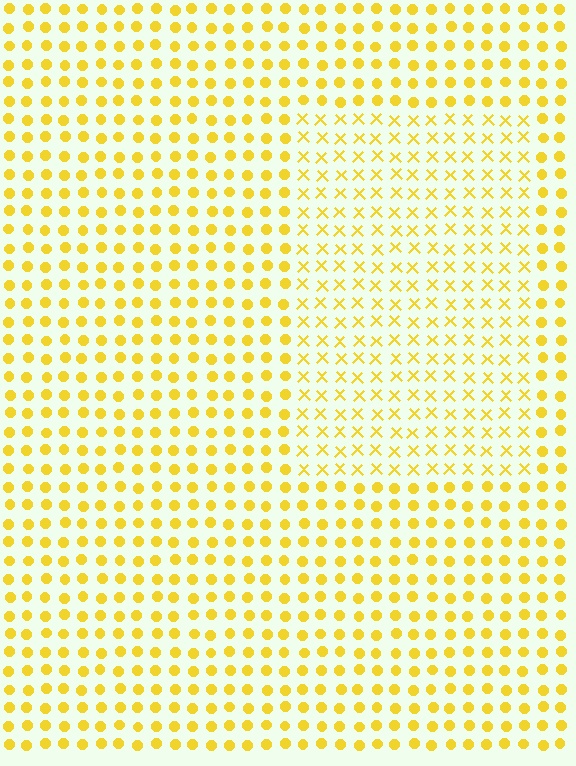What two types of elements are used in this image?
The image uses X marks inside the rectangle region and circles outside it.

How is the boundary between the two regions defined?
The boundary is defined by a change in element shape: X marks inside vs. circles outside. All elements share the same color and spacing.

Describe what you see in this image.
The image is filled with small yellow elements arranged in a uniform grid. A rectangle-shaped region contains X marks, while the surrounding area contains circles. The boundary is defined purely by the change in element shape.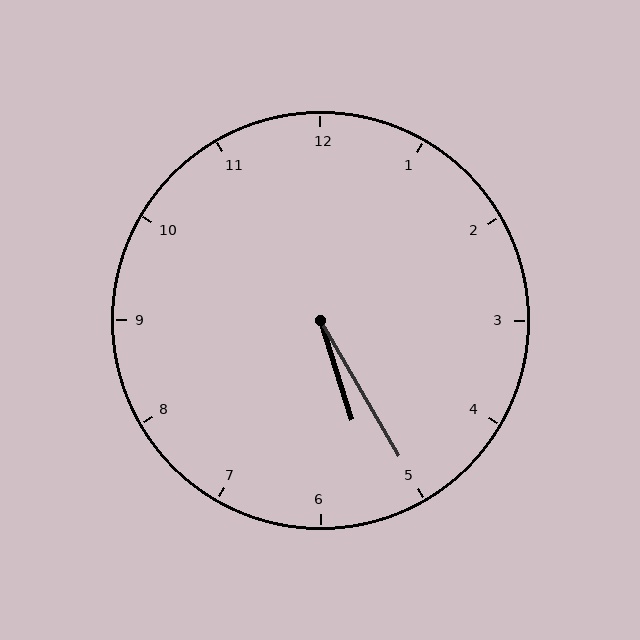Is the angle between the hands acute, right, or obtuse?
It is acute.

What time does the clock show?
5:25.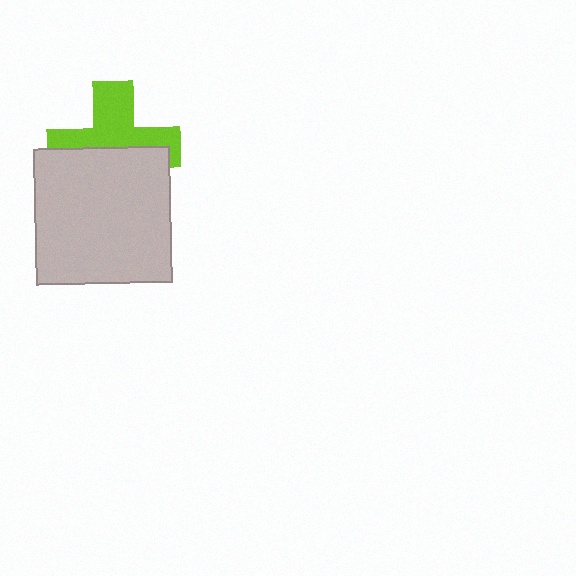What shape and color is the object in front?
The object in front is a light gray square.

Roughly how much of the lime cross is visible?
About half of it is visible (roughly 51%).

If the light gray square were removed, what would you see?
You would see the complete lime cross.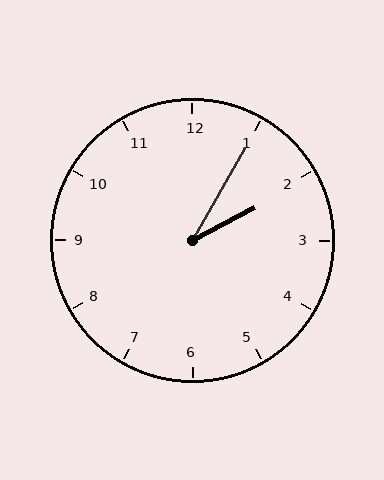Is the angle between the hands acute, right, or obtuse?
It is acute.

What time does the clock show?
2:05.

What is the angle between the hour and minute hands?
Approximately 32 degrees.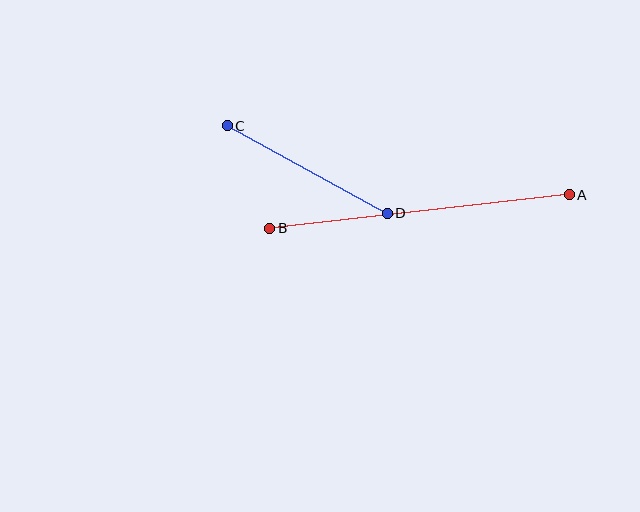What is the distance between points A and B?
The distance is approximately 302 pixels.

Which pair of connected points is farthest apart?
Points A and B are farthest apart.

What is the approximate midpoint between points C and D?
The midpoint is at approximately (307, 170) pixels.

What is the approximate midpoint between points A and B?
The midpoint is at approximately (420, 212) pixels.